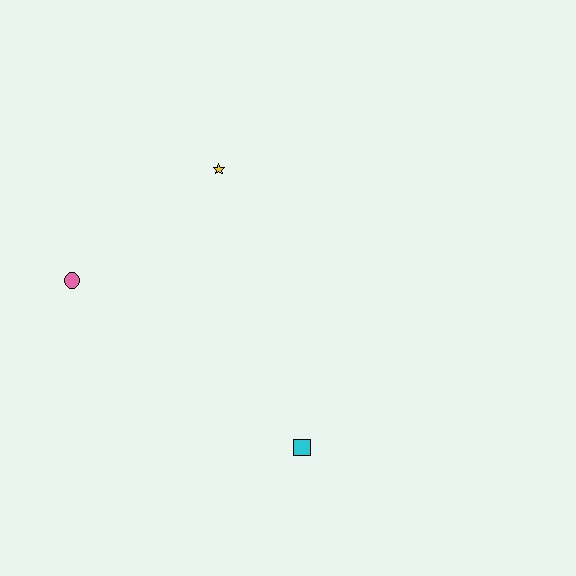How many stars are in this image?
There is 1 star.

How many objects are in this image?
There are 3 objects.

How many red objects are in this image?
There are no red objects.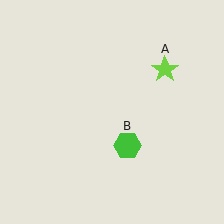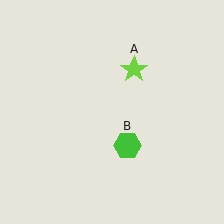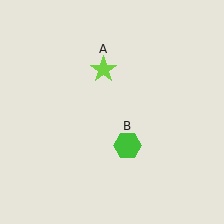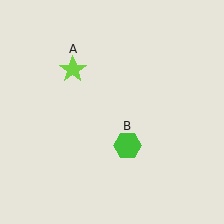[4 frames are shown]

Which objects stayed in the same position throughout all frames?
Green hexagon (object B) remained stationary.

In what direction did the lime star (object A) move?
The lime star (object A) moved left.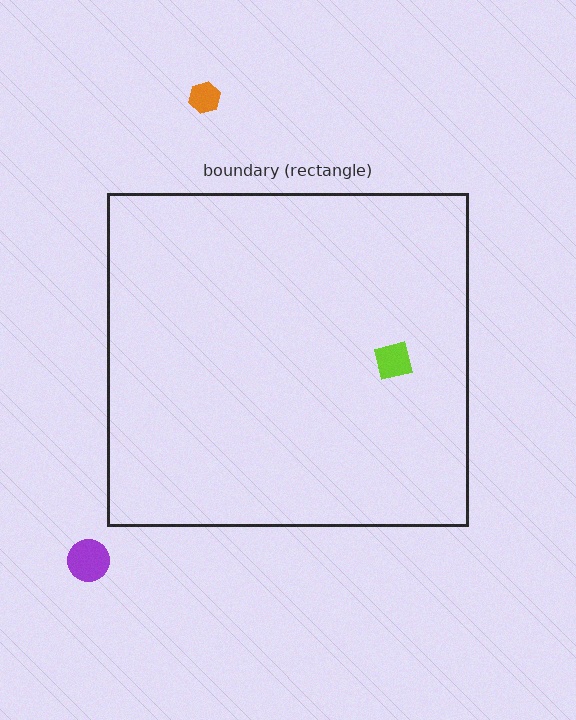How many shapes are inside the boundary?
1 inside, 2 outside.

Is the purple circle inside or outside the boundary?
Outside.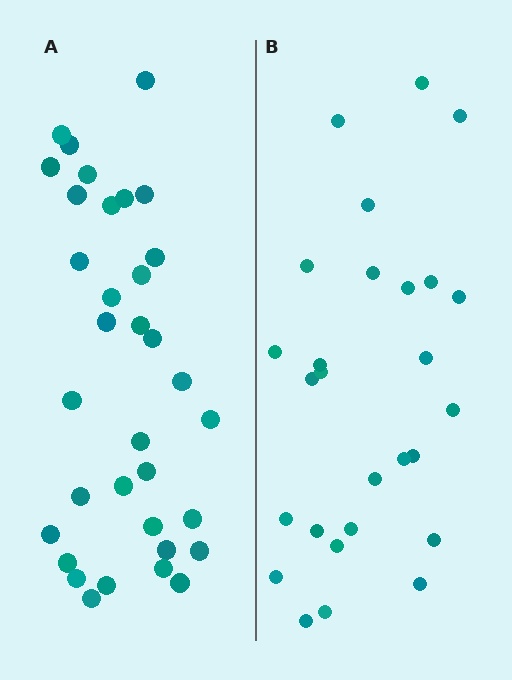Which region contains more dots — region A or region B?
Region A (the left region) has more dots.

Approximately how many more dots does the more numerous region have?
Region A has roughly 8 or so more dots than region B.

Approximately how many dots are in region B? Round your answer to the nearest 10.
About 30 dots. (The exact count is 27, which rounds to 30.)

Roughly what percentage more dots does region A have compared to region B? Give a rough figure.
About 25% more.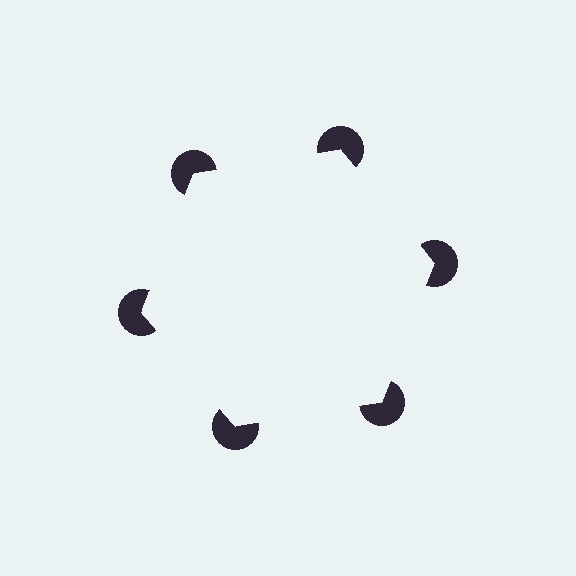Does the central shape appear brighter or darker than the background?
It typically appears slightly brighter than the background, even though no actual brightness change is drawn.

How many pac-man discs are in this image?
There are 6 — one at each vertex of the illusory hexagon.